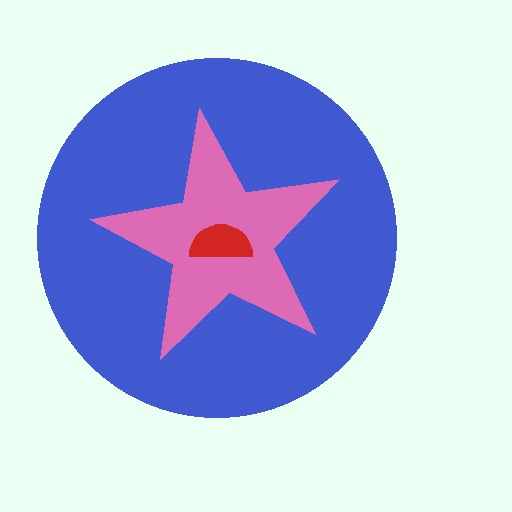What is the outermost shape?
The blue circle.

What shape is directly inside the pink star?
The red semicircle.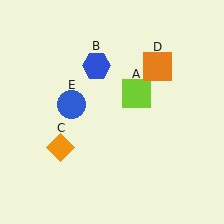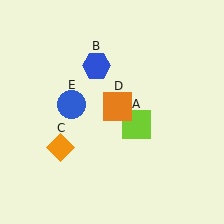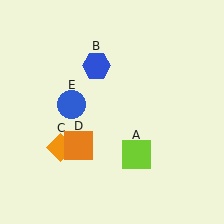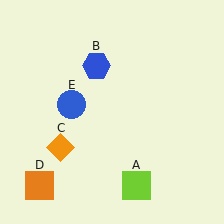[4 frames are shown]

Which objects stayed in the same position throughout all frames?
Blue hexagon (object B) and orange diamond (object C) and blue circle (object E) remained stationary.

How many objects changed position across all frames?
2 objects changed position: lime square (object A), orange square (object D).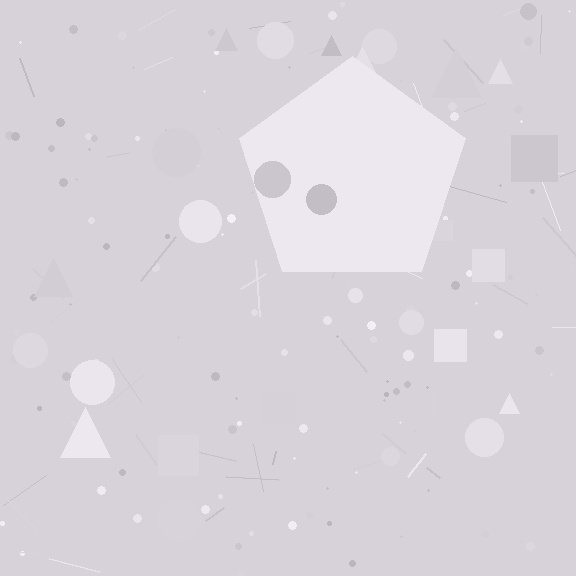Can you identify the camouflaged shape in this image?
The camouflaged shape is a pentagon.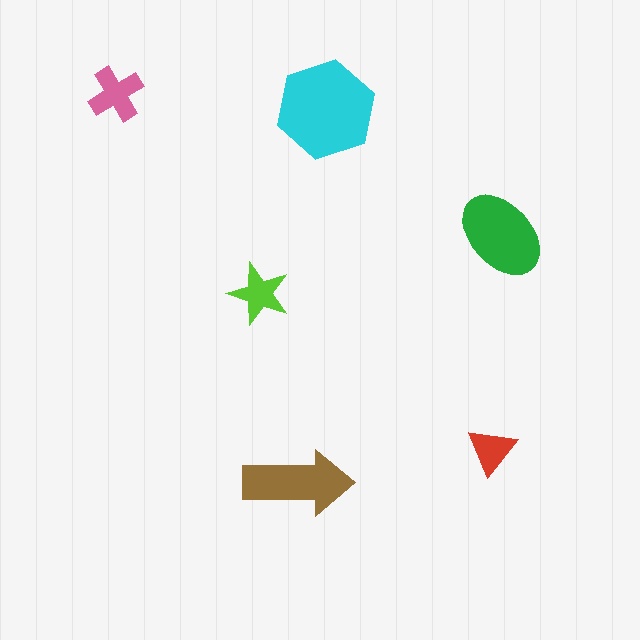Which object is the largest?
The cyan hexagon.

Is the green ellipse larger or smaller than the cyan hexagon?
Smaller.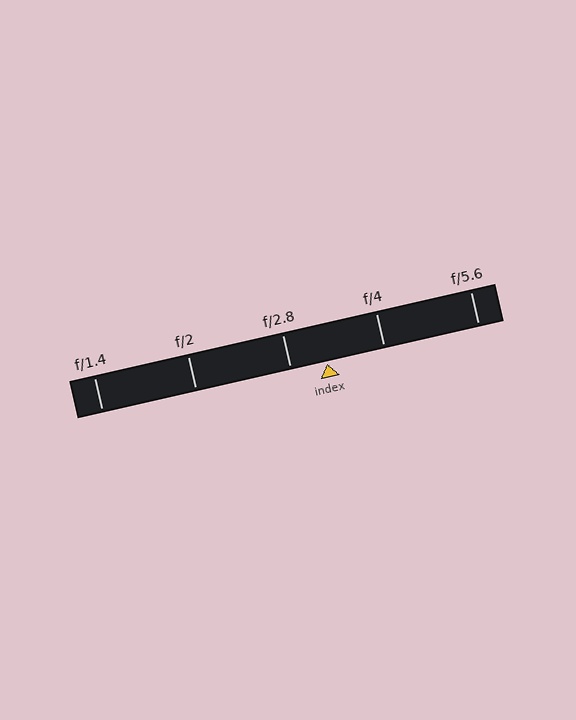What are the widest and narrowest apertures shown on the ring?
The widest aperture shown is f/1.4 and the narrowest is f/5.6.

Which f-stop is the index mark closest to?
The index mark is closest to f/2.8.